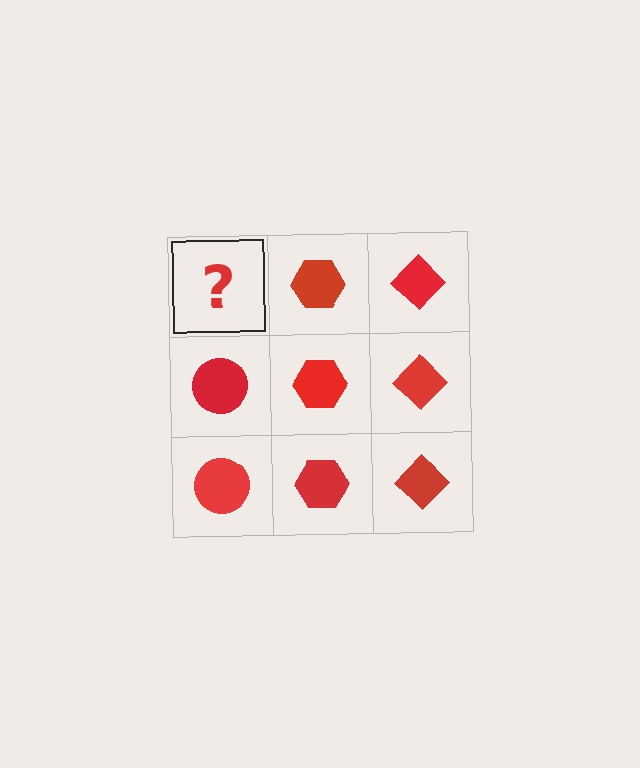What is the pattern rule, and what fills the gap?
The rule is that each column has a consistent shape. The gap should be filled with a red circle.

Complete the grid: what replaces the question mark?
The question mark should be replaced with a red circle.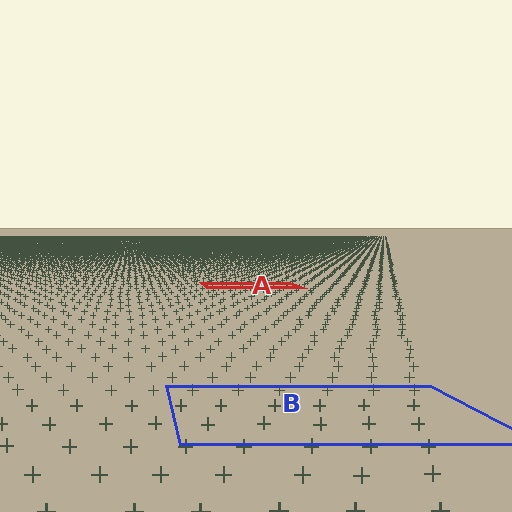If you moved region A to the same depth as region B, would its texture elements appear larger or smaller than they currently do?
They would appear larger. At a closer depth, the same texture elements are projected at a bigger on-screen size.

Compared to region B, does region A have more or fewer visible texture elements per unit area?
Region A has more texture elements per unit area — they are packed more densely because it is farther away.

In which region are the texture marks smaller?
The texture marks are smaller in region A, because it is farther away.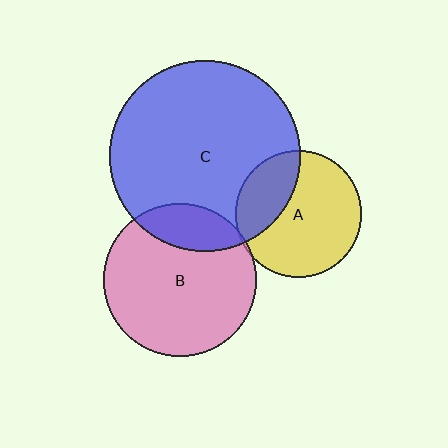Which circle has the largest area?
Circle C (blue).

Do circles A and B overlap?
Yes.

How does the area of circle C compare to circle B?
Approximately 1.6 times.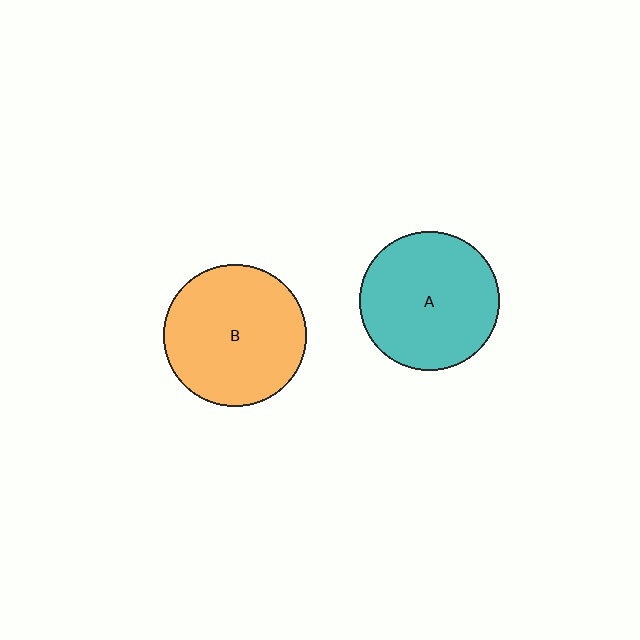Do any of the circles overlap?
No, none of the circles overlap.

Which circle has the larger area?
Circle B (orange).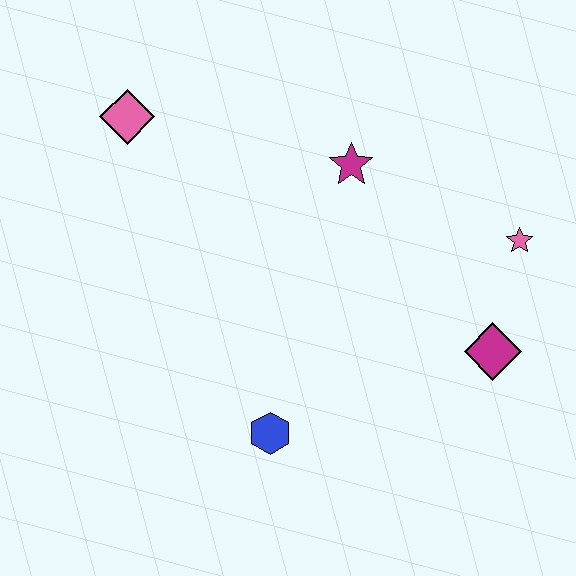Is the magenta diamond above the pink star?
No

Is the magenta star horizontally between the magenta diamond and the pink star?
No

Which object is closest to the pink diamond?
The magenta star is closest to the pink diamond.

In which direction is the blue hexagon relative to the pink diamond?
The blue hexagon is below the pink diamond.